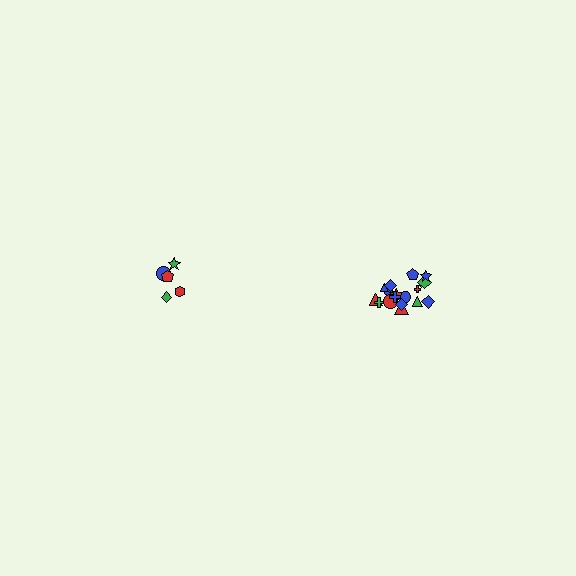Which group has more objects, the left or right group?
The right group.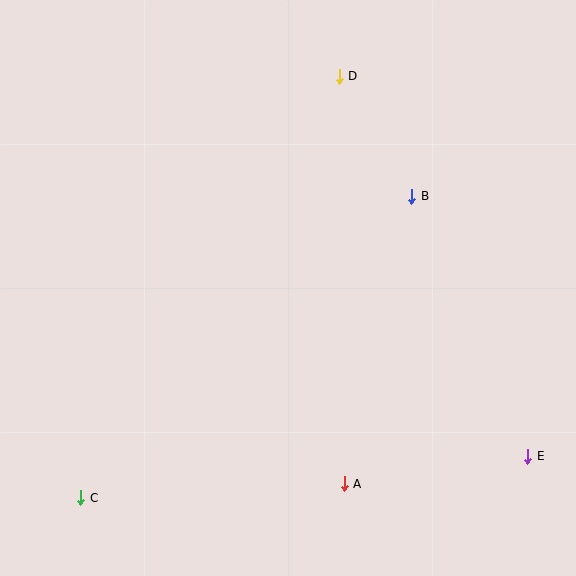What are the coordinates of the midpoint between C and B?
The midpoint between C and B is at (246, 347).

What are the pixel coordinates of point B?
Point B is at (412, 196).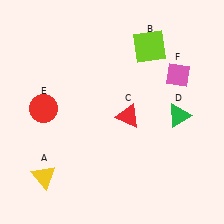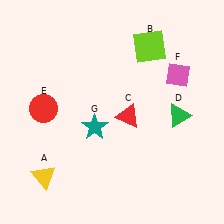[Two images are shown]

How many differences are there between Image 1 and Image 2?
There is 1 difference between the two images.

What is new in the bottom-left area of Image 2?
A teal star (G) was added in the bottom-left area of Image 2.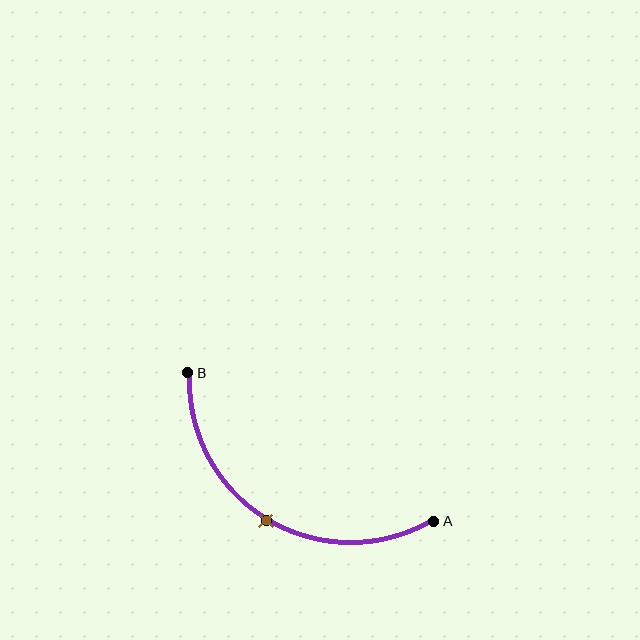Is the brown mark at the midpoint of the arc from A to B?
Yes. The brown mark lies on the arc at equal arc-length from both A and B — it is the arc midpoint.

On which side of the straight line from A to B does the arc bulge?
The arc bulges below the straight line connecting A and B.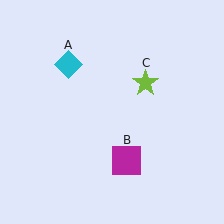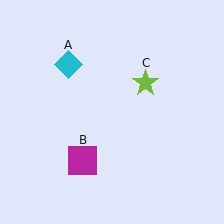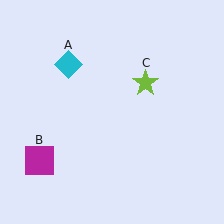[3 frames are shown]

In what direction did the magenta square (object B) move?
The magenta square (object B) moved left.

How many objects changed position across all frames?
1 object changed position: magenta square (object B).